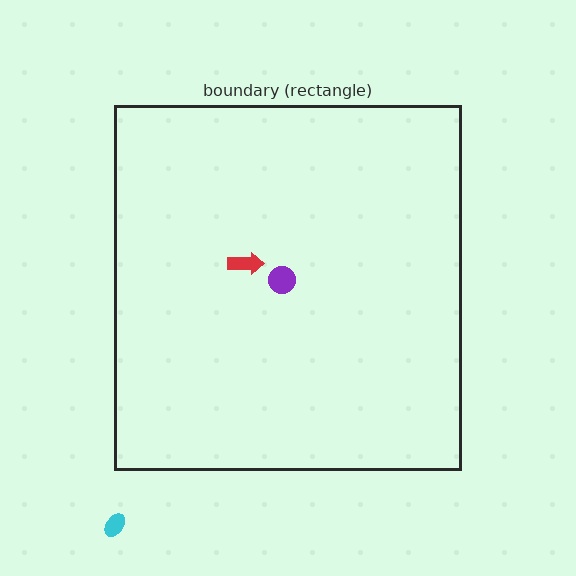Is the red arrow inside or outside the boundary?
Inside.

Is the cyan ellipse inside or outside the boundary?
Outside.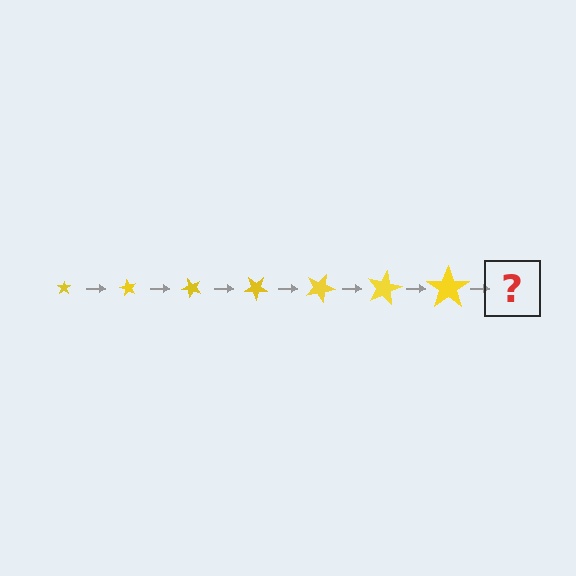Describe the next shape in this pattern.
It should be a star, larger than the previous one and rotated 420 degrees from the start.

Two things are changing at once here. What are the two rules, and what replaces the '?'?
The two rules are that the star grows larger each step and it rotates 60 degrees each step. The '?' should be a star, larger than the previous one and rotated 420 degrees from the start.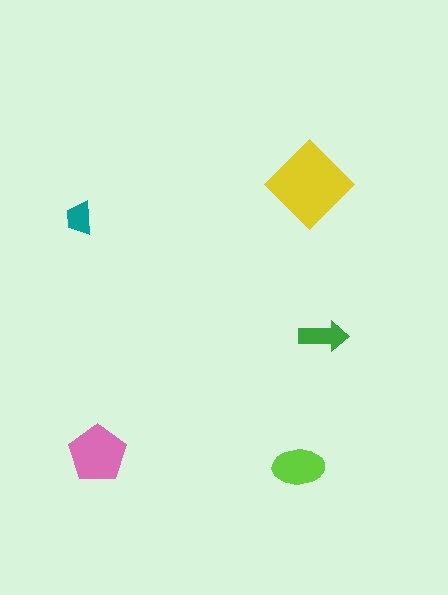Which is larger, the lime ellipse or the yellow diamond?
The yellow diamond.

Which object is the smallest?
The teal trapezoid.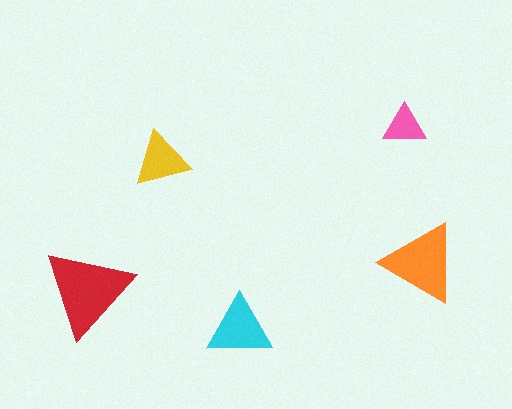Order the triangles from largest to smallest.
the red one, the orange one, the cyan one, the yellow one, the pink one.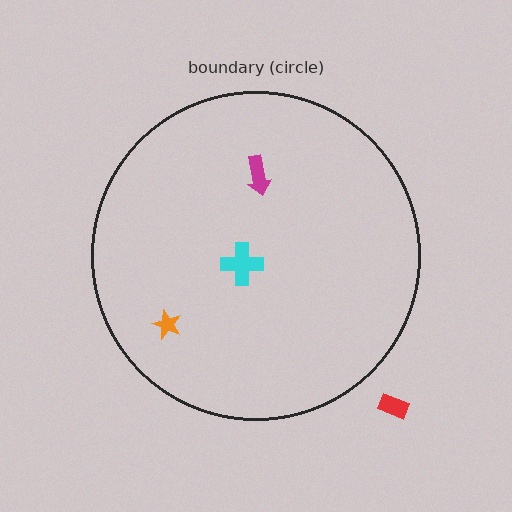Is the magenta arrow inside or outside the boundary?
Inside.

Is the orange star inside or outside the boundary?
Inside.